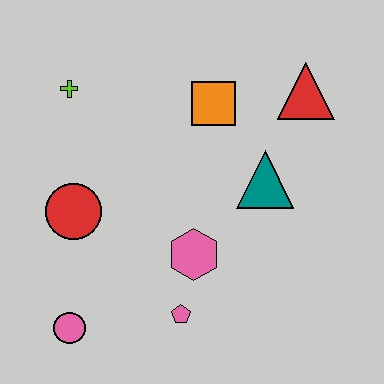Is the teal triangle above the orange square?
No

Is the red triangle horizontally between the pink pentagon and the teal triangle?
No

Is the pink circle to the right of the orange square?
No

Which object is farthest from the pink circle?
The red triangle is farthest from the pink circle.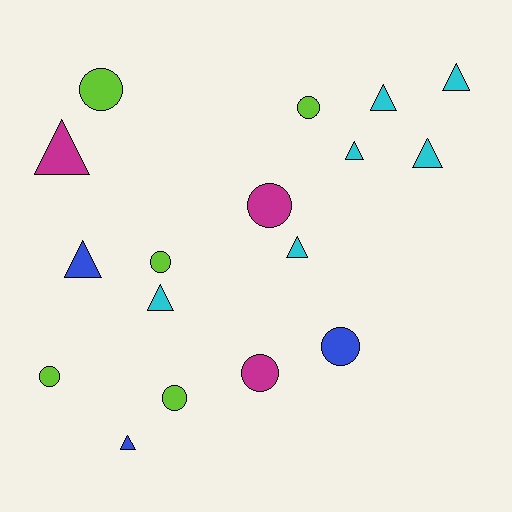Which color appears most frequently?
Cyan, with 6 objects.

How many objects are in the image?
There are 17 objects.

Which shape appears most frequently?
Triangle, with 9 objects.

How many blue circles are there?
There is 1 blue circle.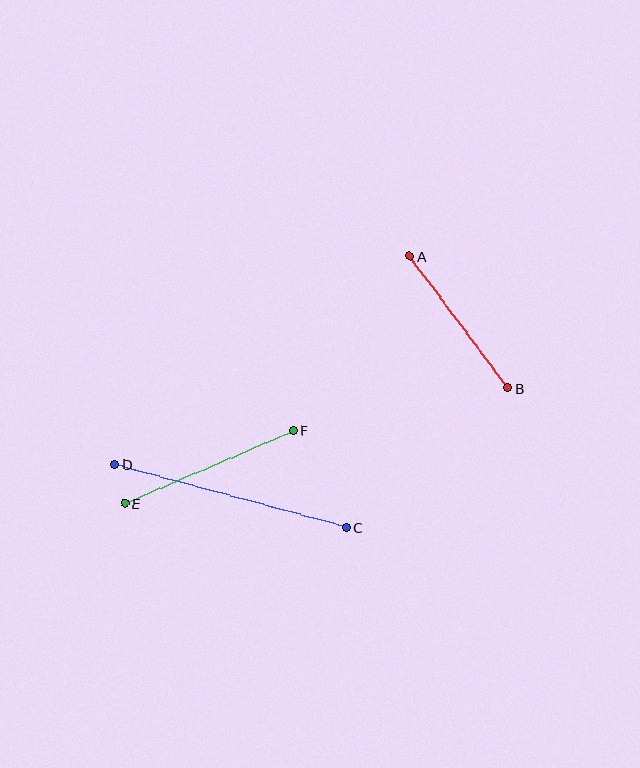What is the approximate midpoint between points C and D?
The midpoint is at approximately (230, 496) pixels.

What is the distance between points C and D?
The distance is approximately 240 pixels.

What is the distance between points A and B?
The distance is approximately 165 pixels.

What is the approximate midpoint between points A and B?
The midpoint is at approximately (459, 322) pixels.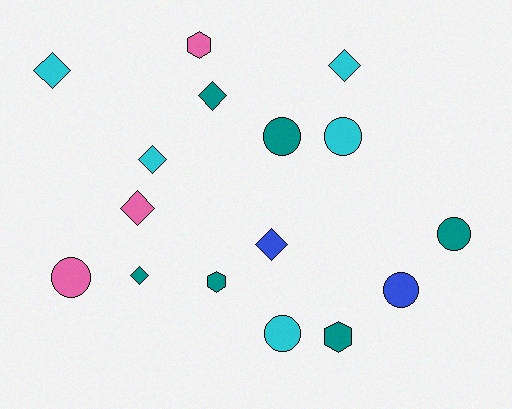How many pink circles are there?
There is 1 pink circle.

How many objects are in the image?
There are 16 objects.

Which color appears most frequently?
Teal, with 6 objects.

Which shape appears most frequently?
Diamond, with 7 objects.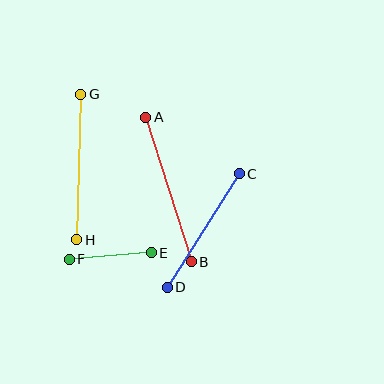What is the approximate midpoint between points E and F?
The midpoint is at approximately (110, 256) pixels.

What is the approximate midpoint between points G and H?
The midpoint is at approximately (79, 167) pixels.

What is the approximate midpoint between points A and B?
The midpoint is at approximately (169, 190) pixels.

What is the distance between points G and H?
The distance is approximately 146 pixels.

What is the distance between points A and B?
The distance is approximately 152 pixels.